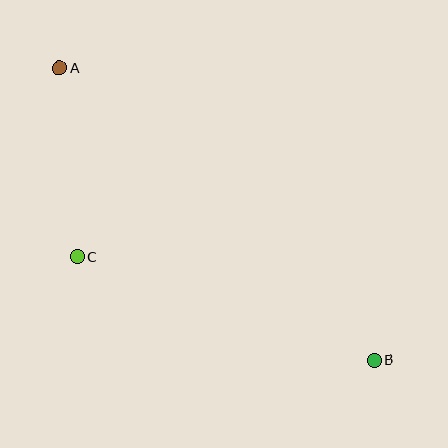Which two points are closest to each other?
Points A and C are closest to each other.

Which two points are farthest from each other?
Points A and B are farthest from each other.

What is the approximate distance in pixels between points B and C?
The distance between B and C is approximately 314 pixels.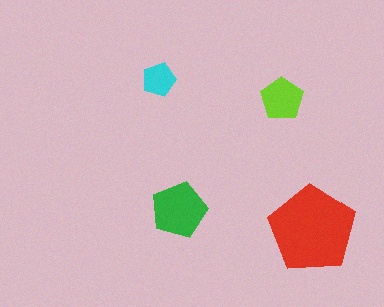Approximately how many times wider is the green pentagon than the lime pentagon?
About 1.5 times wider.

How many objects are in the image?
There are 4 objects in the image.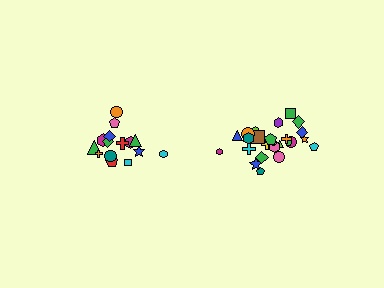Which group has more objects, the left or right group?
The right group.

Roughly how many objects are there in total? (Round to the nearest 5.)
Roughly 40 objects in total.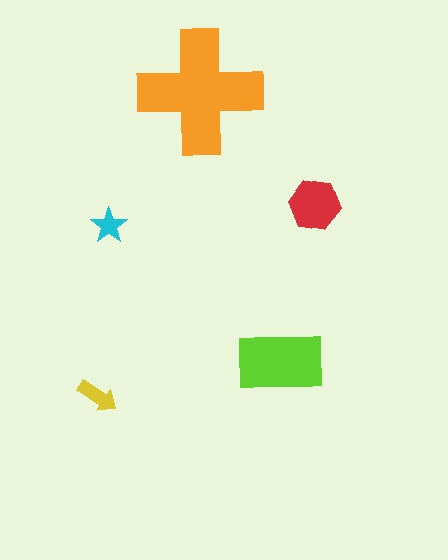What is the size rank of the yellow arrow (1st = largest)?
4th.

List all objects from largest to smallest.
The orange cross, the lime rectangle, the red hexagon, the yellow arrow, the cyan star.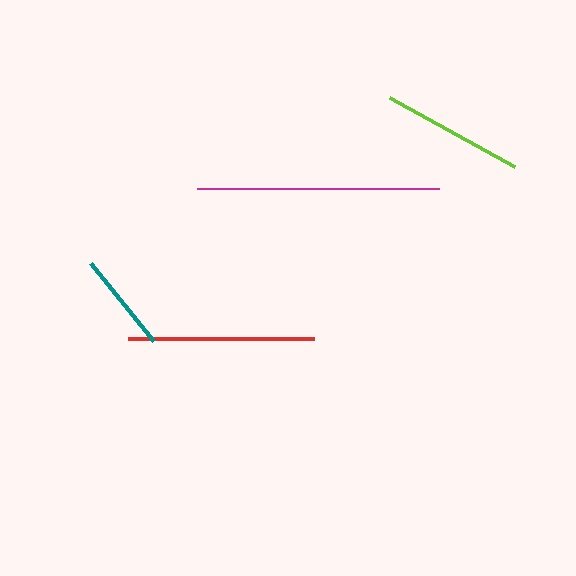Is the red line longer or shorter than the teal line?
The red line is longer than the teal line.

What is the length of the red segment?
The red segment is approximately 185 pixels long.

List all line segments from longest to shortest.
From longest to shortest: magenta, red, lime, teal.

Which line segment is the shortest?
The teal line is the shortest at approximately 101 pixels.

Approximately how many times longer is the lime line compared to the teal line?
The lime line is approximately 1.4 times the length of the teal line.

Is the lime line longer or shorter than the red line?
The red line is longer than the lime line.